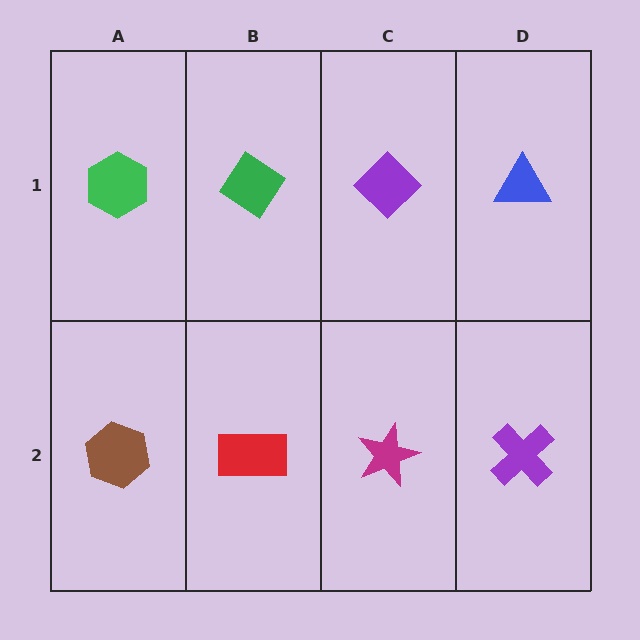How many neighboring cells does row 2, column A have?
2.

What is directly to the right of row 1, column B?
A purple diamond.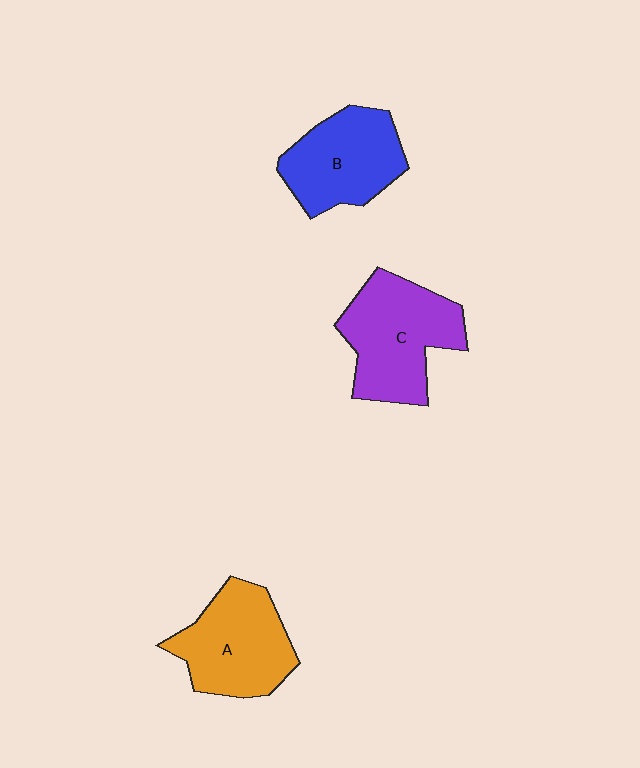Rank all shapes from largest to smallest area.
From largest to smallest: C (purple), A (orange), B (blue).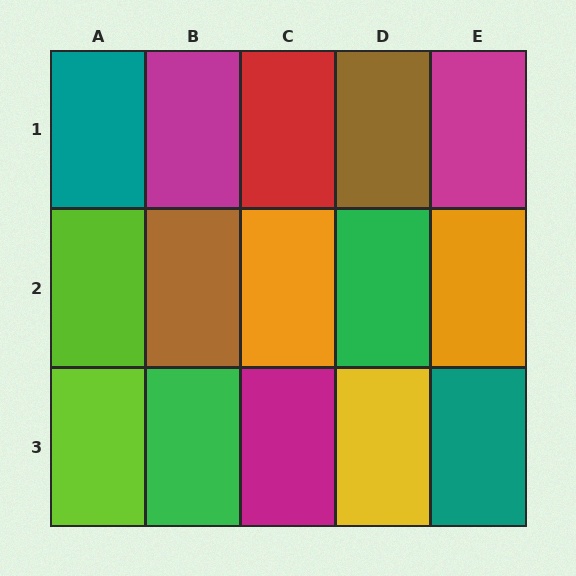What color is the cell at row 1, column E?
Magenta.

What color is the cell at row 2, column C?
Orange.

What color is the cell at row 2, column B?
Brown.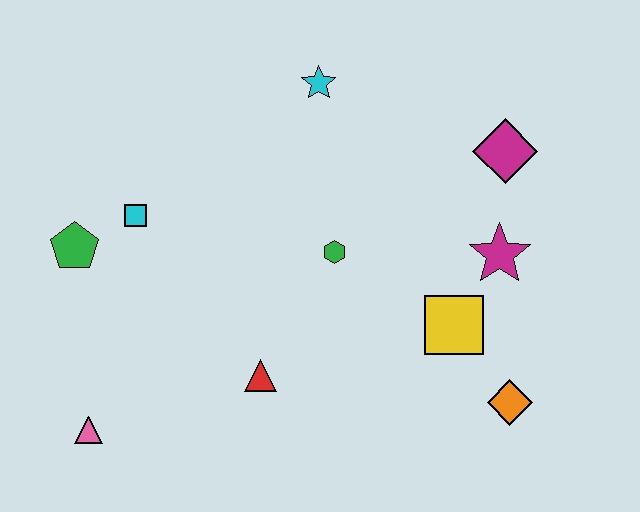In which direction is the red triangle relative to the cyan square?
The red triangle is below the cyan square.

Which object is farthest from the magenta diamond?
The pink triangle is farthest from the magenta diamond.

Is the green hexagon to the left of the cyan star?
No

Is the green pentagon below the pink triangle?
No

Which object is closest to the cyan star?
The green hexagon is closest to the cyan star.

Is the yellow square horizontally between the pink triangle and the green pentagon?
No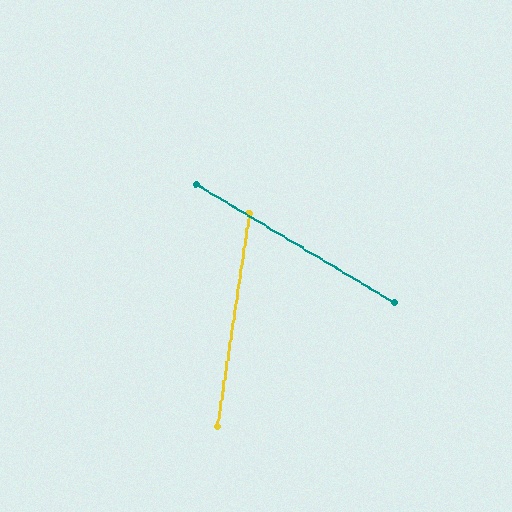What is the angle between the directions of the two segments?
Approximately 68 degrees.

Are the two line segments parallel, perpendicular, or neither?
Neither parallel nor perpendicular — they differ by about 68°.